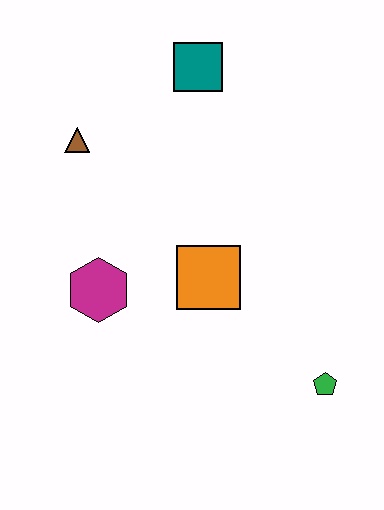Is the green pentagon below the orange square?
Yes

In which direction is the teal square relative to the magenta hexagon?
The teal square is above the magenta hexagon.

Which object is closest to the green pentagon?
The orange square is closest to the green pentagon.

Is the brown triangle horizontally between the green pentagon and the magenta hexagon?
No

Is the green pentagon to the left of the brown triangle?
No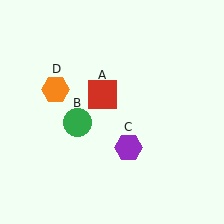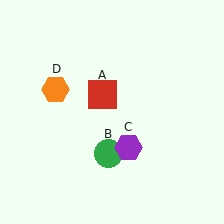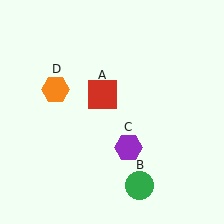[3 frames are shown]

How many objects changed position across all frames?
1 object changed position: green circle (object B).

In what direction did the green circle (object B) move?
The green circle (object B) moved down and to the right.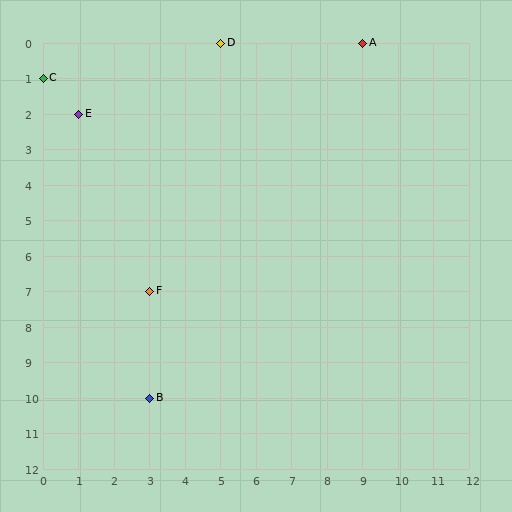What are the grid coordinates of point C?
Point C is at grid coordinates (0, 1).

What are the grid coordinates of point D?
Point D is at grid coordinates (5, 0).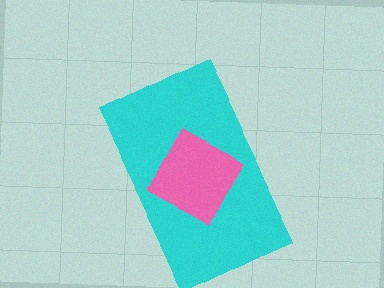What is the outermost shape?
The cyan rectangle.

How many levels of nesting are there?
2.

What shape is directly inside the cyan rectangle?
The pink diamond.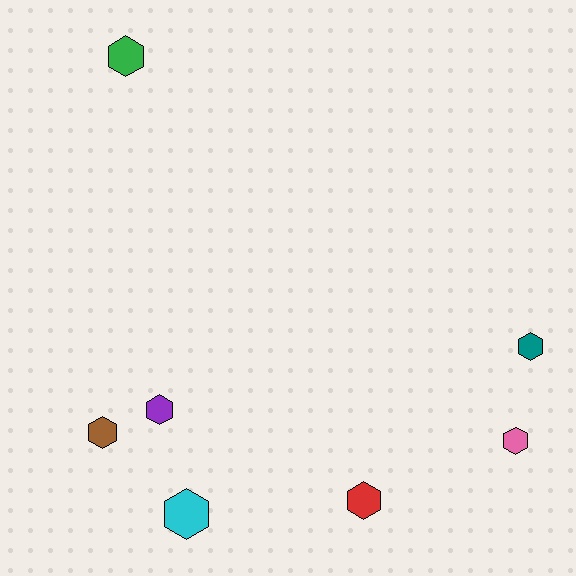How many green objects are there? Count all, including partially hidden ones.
There is 1 green object.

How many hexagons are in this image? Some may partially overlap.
There are 7 hexagons.